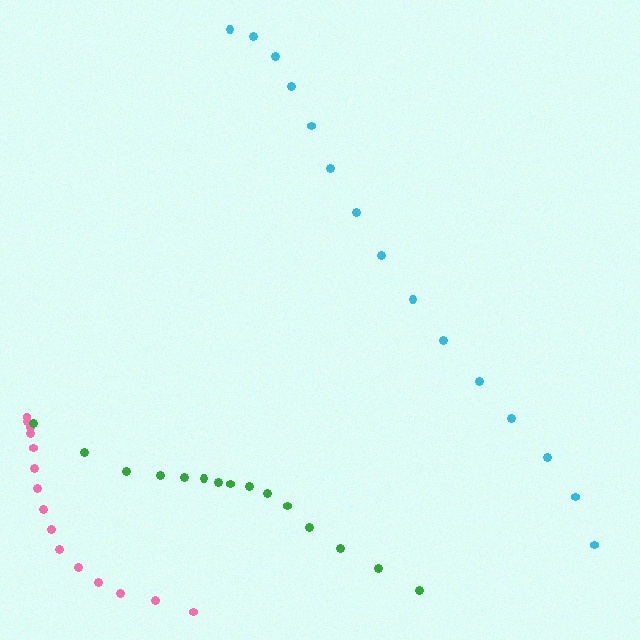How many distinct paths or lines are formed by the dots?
There are 3 distinct paths.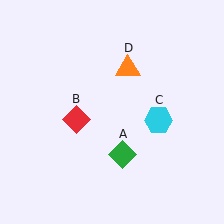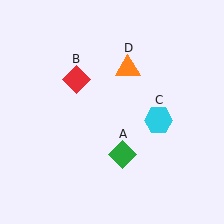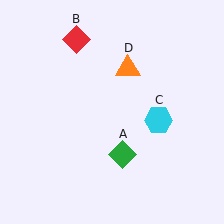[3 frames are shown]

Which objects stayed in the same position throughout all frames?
Green diamond (object A) and cyan hexagon (object C) and orange triangle (object D) remained stationary.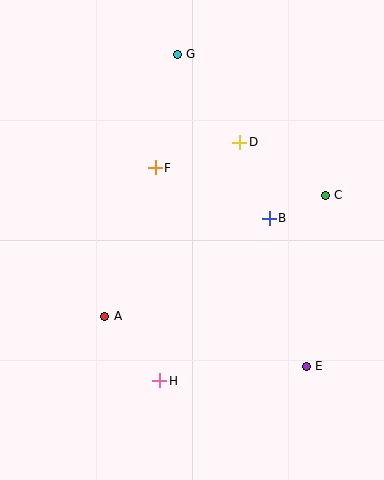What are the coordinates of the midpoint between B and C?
The midpoint between B and C is at (297, 207).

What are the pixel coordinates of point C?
Point C is at (325, 195).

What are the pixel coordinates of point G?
Point G is at (177, 54).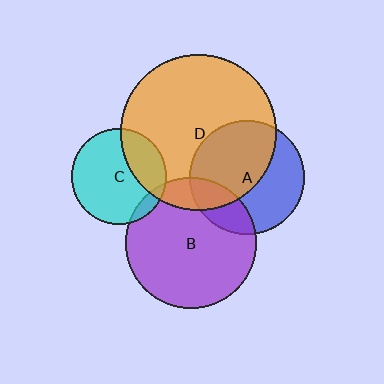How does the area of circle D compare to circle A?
Approximately 1.9 times.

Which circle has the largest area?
Circle D (orange).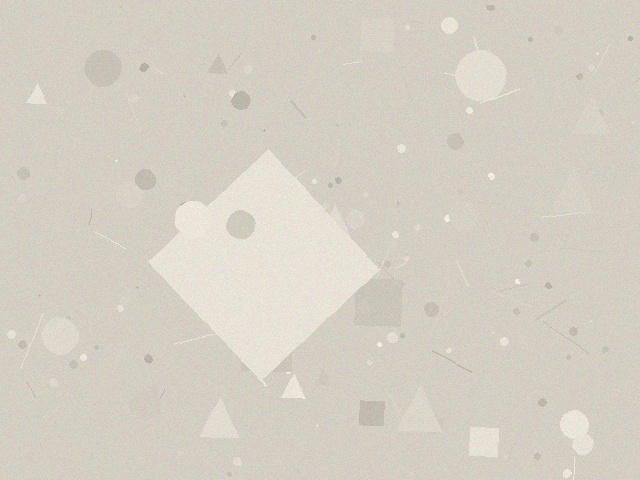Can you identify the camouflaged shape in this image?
The camouflaged shape is a diamond.